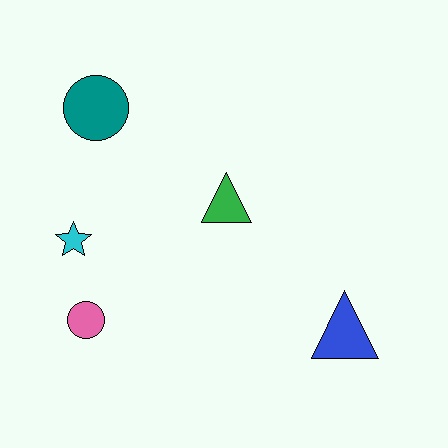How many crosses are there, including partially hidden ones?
There are no crosses.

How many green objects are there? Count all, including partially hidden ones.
There is 1 green object.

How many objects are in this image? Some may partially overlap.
There are 5 objects.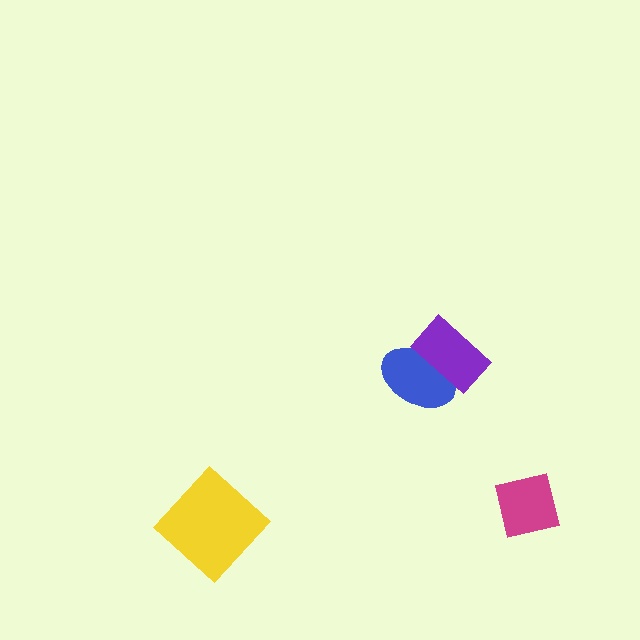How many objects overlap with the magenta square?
0 objects overlap with the magenta square.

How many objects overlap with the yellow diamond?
0 objects overlap with the yellow diamond.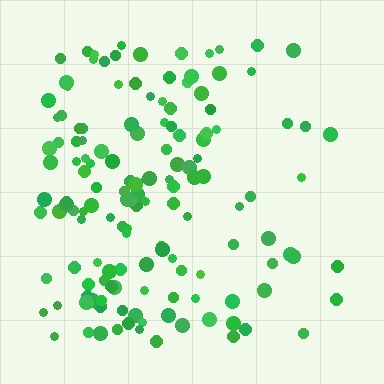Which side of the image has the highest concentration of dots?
The left.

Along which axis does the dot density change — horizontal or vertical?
Horizontal.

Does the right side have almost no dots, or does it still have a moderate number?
Still a moderate number, just noticeably fewer than the left.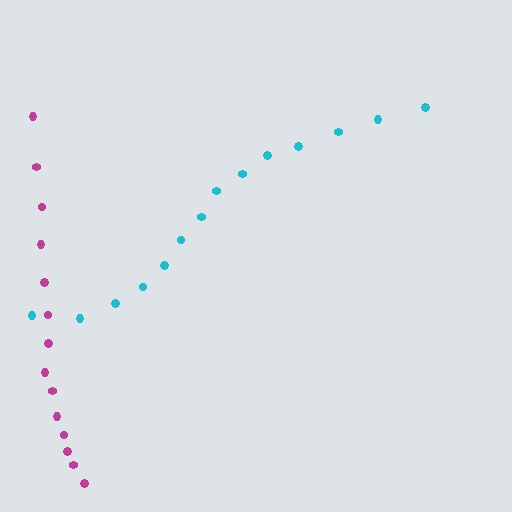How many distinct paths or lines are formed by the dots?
There are 2 distinct paths.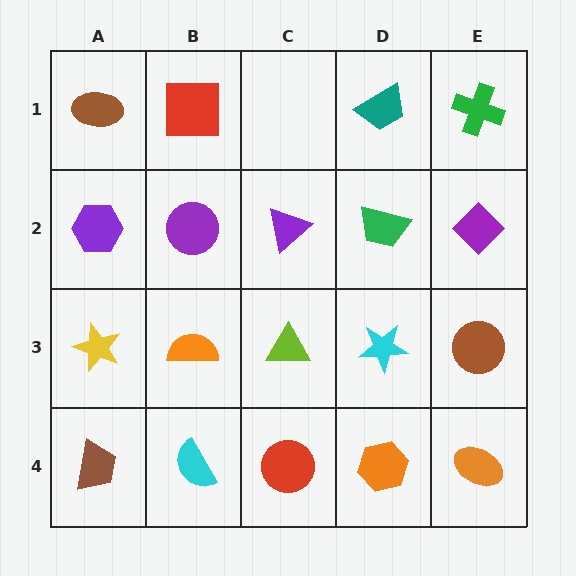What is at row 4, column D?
An orange hexagon.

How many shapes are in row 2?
5 shapes.